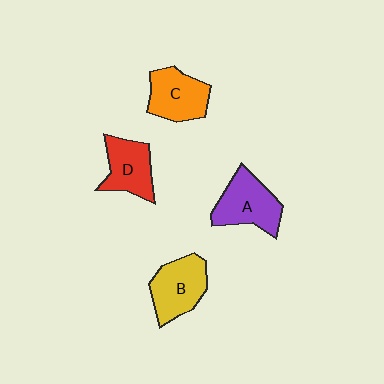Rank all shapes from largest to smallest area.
From largest to smallest: A (purple), B (yellow), C (orange), D (red).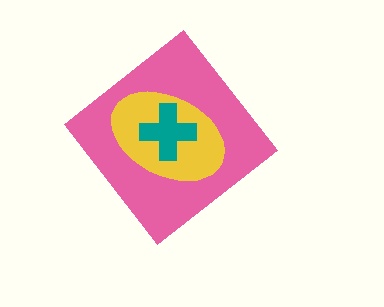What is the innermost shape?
The teal cross.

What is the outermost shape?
The pink diamond.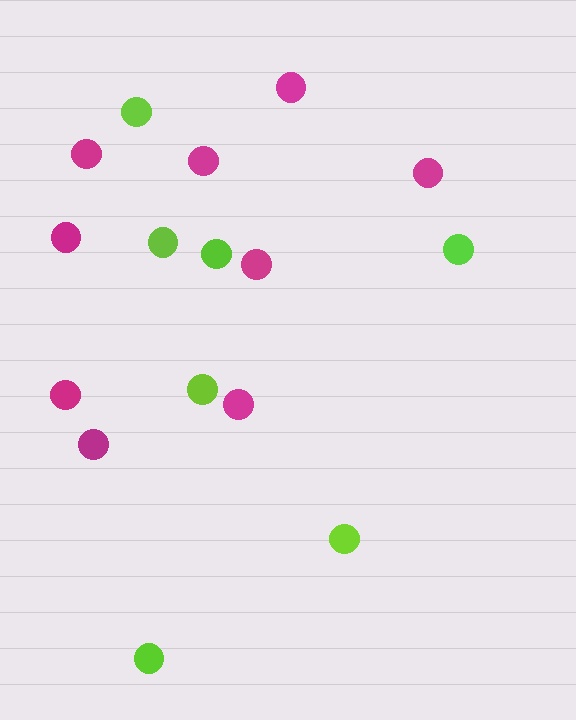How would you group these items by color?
There are 2 groups: one group of magenta circles (9) and one group of lime circles (7).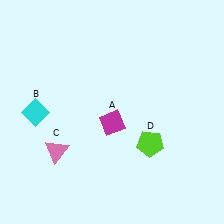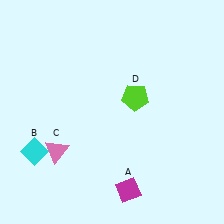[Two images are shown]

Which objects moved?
The objects that moved are: the magenta diamond (A), the cyan diamond (B), the lime pentagon (D).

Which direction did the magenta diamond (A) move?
The magenta diamond (A) moved down.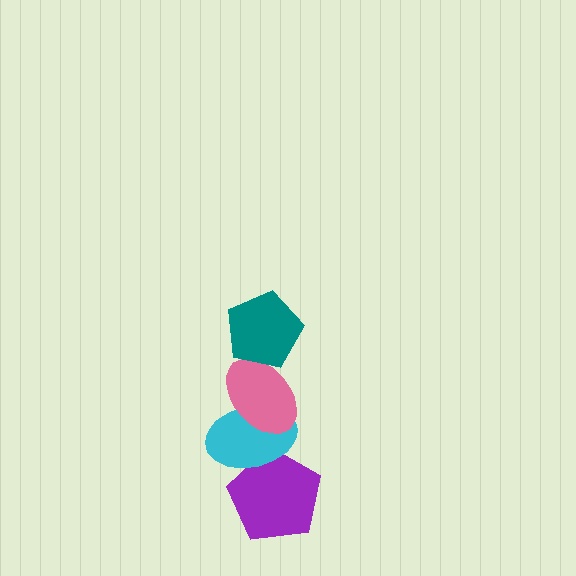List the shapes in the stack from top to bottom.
From top to bottom: the teal pentagon, the pink ellipse, the cyan ellipse, the purple pentagon.